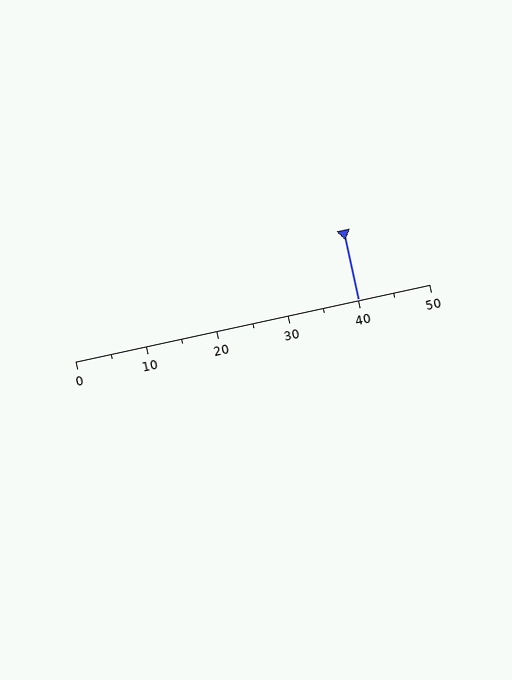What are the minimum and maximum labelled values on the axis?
The axis runs from 0 to 50.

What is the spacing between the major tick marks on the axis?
The major ticks are spaced 10 apart.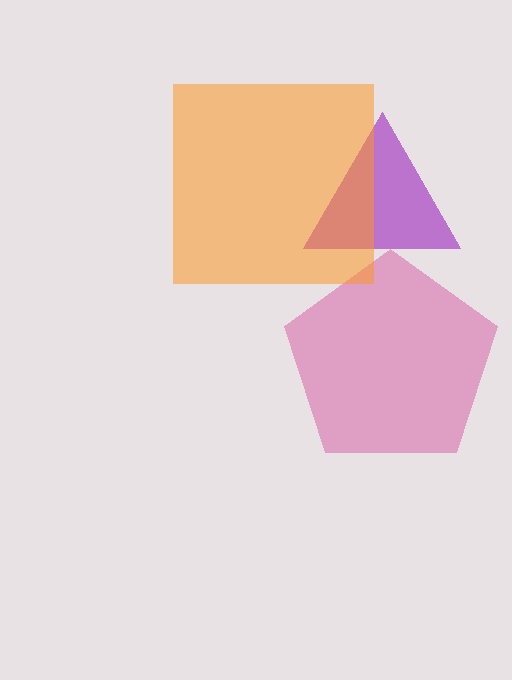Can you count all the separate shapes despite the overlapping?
Yes, there are 3 separate shapes.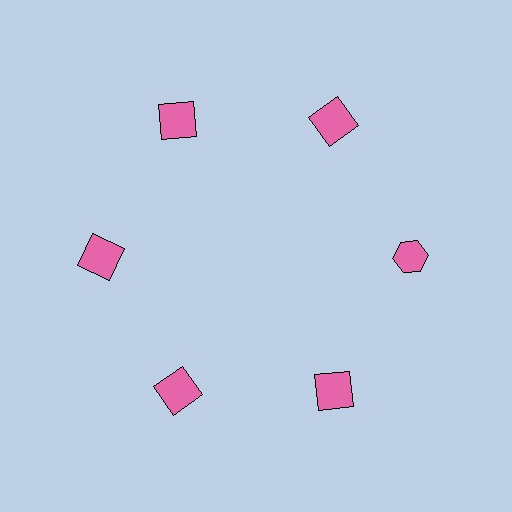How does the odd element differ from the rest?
It has a different shape: hexagon instead of square.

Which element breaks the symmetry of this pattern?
The pink hexagon at roughly the 3 o'clock position breaks the symmetry. All other shapes are pink squares.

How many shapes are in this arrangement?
There are 6 shapes arranged in a ring pattern.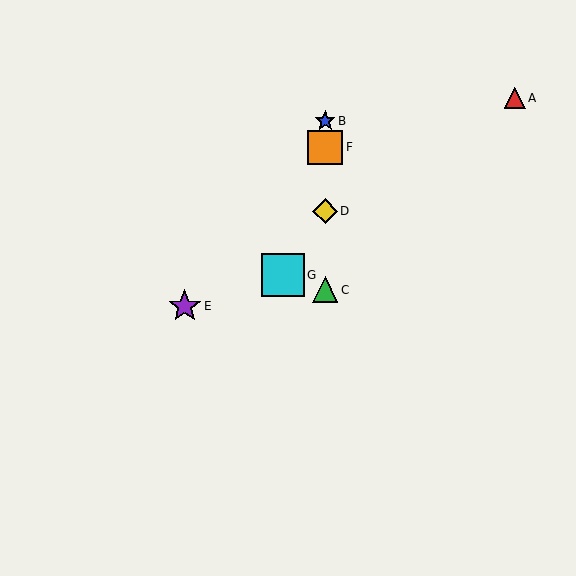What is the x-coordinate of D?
Object D is at x≈325.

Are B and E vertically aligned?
No, B is at x≈325 and E is at x≈185.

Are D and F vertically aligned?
Yes, both are at x≈325.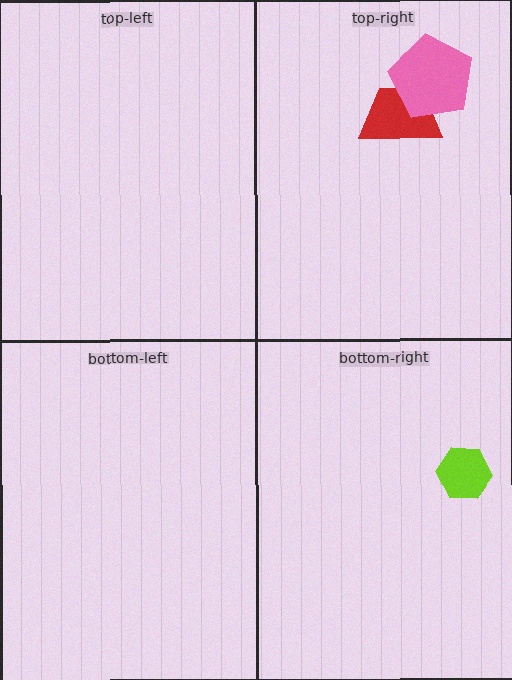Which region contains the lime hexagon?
The bottom-right region.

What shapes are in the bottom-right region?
The lime hexagon.